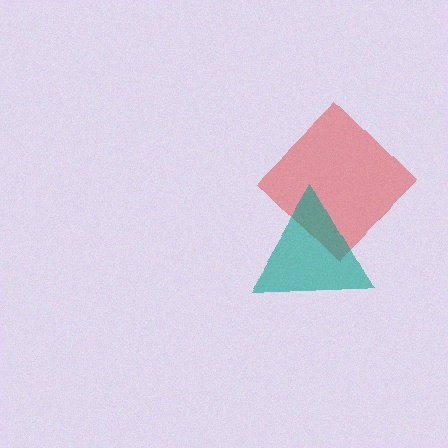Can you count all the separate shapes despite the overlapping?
Yes, there are 2 separate shapes.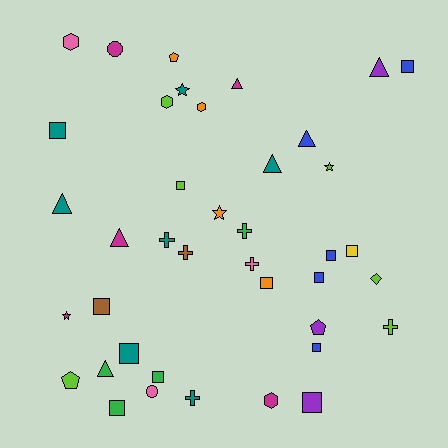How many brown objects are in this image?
There are 2 brown objects.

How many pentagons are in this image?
There are 3 pentagons.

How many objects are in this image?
There are 40 objects.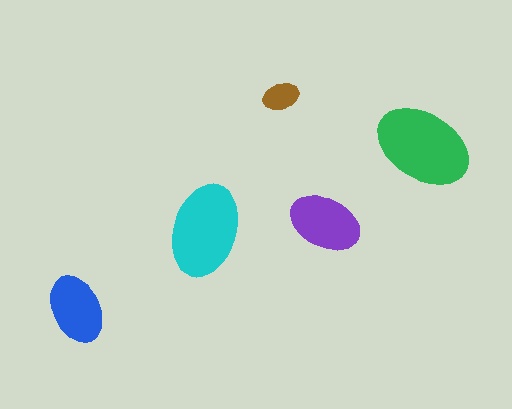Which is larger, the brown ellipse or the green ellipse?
The green one.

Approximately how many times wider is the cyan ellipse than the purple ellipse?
About 1.5 times wider.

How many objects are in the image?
There are 5 objects in the image.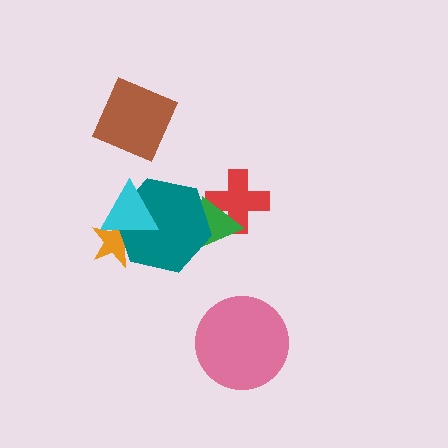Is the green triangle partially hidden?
Yes, it is partially covered by another shape.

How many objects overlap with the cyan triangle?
2 objects overlap with the cyan triangle.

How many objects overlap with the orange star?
2 objects overlap with the orange star.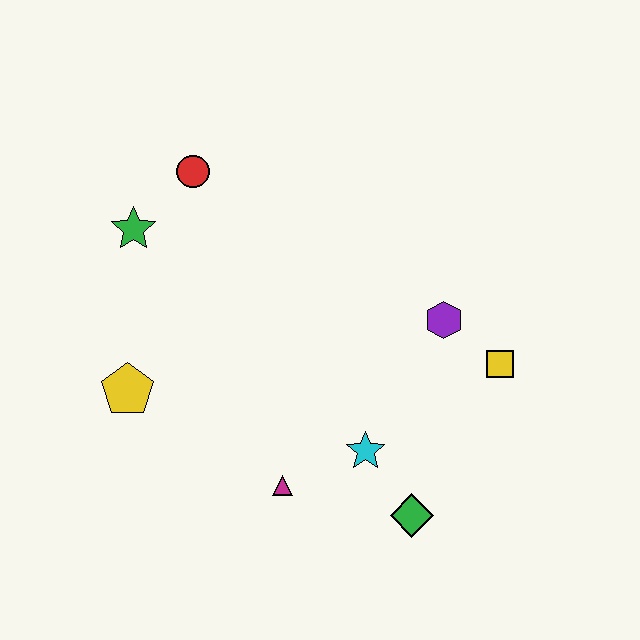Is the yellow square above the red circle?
No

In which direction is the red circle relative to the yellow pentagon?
The red circle is above the yellow pentagon.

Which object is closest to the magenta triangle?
The cyan star is closest to the magenta triangle.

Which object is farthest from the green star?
The green diamond is farthest from the green star.